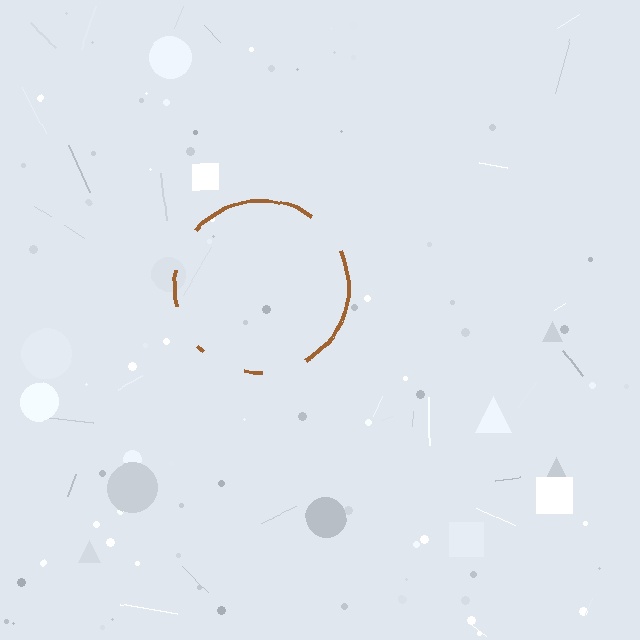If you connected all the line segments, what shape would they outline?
They would outline a circle.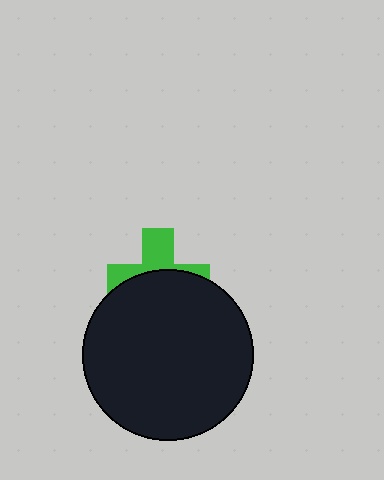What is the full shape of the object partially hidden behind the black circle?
The partially hidden object is a green cross.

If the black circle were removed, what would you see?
You would see the complete green cross.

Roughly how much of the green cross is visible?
A small part of it is visible (roughly 42%).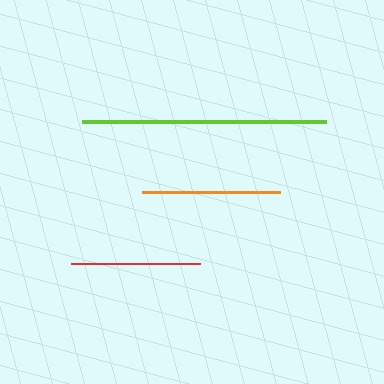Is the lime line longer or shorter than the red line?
The lime line is longer than the red line.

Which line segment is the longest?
The lime line is the longest at approximately 244 pixels.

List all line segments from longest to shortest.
From longest to shortest: lime, orange, red.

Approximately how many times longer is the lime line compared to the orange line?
The lime line is approximately 1.8 times the length of the orange line.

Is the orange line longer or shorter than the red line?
The orange line is longer than the red line.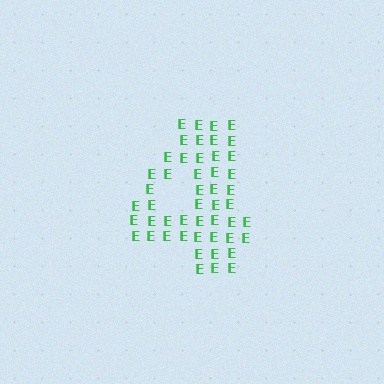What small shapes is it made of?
It is made of small letter E's.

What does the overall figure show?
The overall figure shows the digit 4.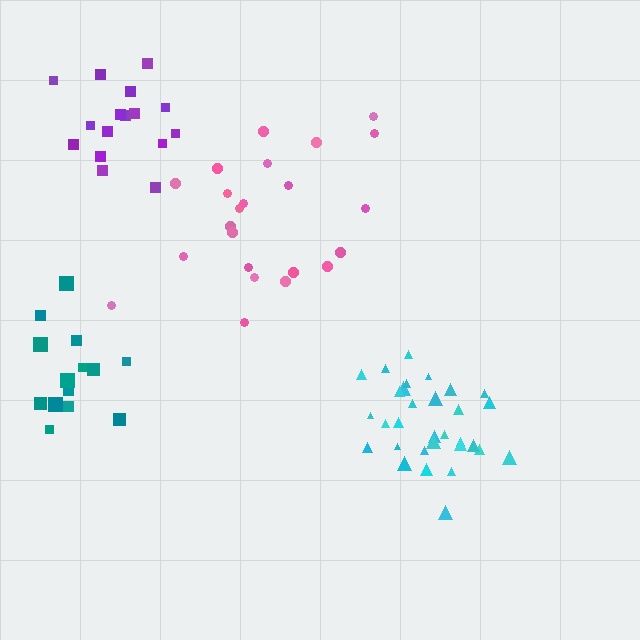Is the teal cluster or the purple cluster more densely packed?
Purple.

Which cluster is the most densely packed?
Cyan.